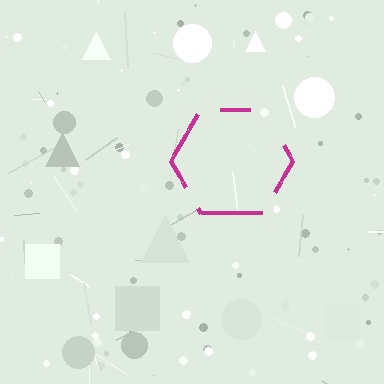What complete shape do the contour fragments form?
The contour fragments form a hexagon.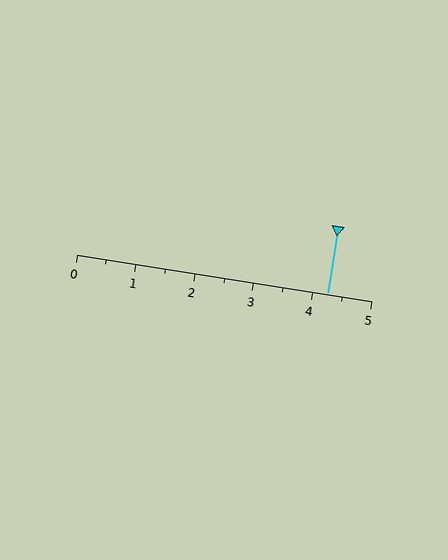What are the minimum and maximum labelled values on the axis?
The axis runs from 0 to 5.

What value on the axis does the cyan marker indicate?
The marker indicates approximately 4.2.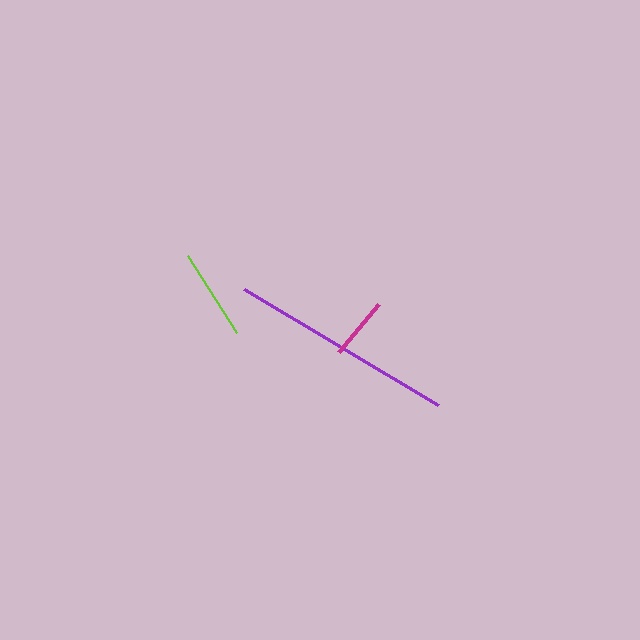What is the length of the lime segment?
The lime segment is approximately 92 pixels long.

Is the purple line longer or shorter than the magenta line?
The purple line is longer than the magenta line.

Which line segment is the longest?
The purple line is the longest at approximately 226 pixels.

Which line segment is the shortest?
The magenta line is the shortest at approximately 62 pixels.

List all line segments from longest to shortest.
From longest to shortest: purple, lime, magenta.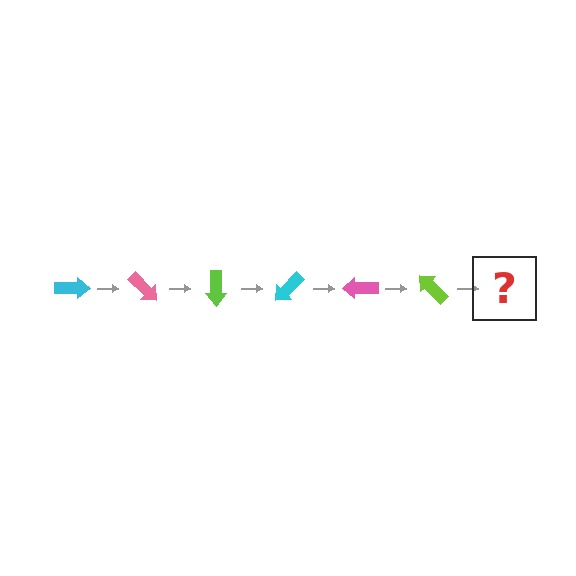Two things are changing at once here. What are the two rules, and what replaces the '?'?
The two rules are that it rotates 45 degrees each step and the color cycles through cyan, pink, and lime. The '?' should be a cyan arrow, rotated 270 degrees from the start.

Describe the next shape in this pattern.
It should be a cyan arrow, rotated 270 degrees from the start.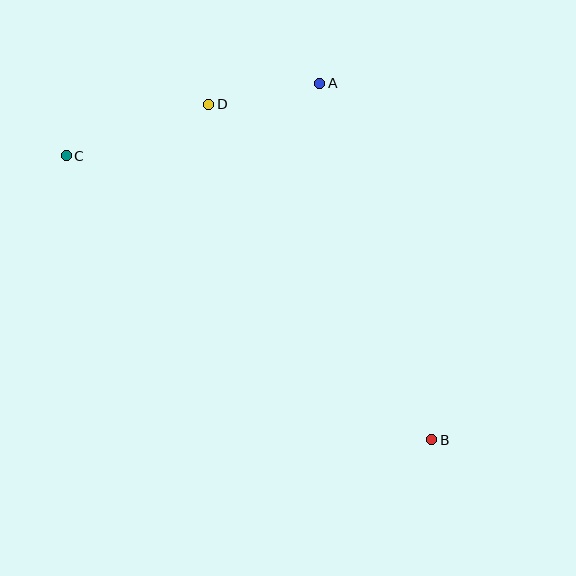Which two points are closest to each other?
Points A and D are closest to each other.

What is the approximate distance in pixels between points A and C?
The distance between A and C is approximately 263 pixels.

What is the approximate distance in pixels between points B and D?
The distance between B and D is approximately 403 pixels.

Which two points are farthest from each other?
Points B and C are farthest from each other.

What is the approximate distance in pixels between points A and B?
The distance between A and B is approximately 374 pixels.